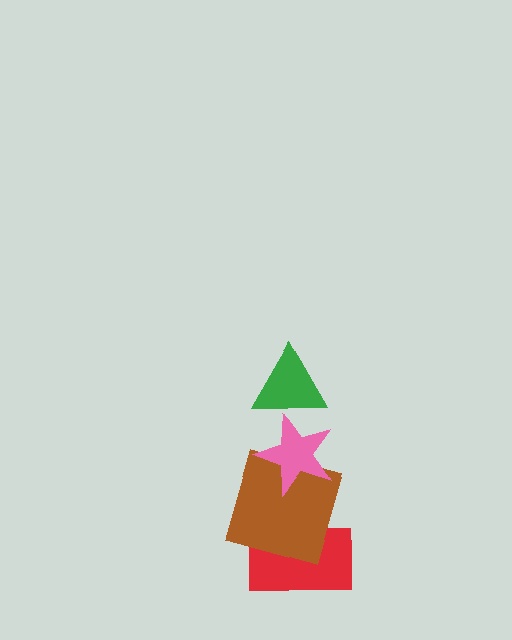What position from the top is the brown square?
The brown square is 3rd from the top.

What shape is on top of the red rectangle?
The brown square is on top of the red rectangle.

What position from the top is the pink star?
The pink star is 2nd from the top.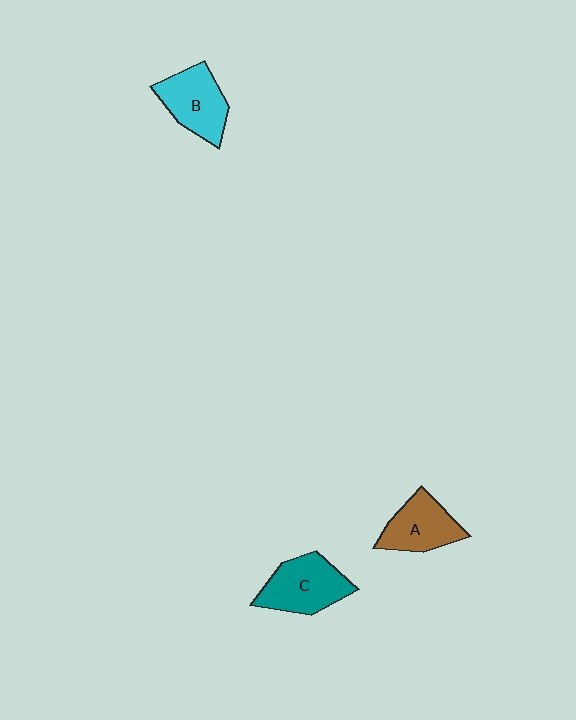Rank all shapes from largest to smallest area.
From largest to smallest: C (teal), B (cyan), A (brown).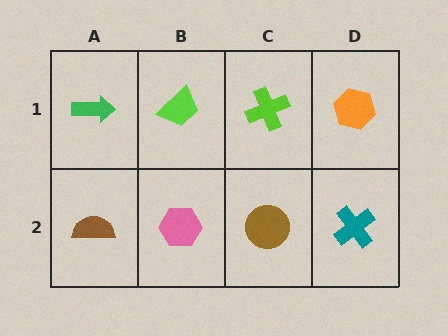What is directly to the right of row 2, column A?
A pink hexagon.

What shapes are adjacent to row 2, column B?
A lime trapezoid (row 1, column B), a brown semicircle (row 2, column A), a brown circle (row 2, column C).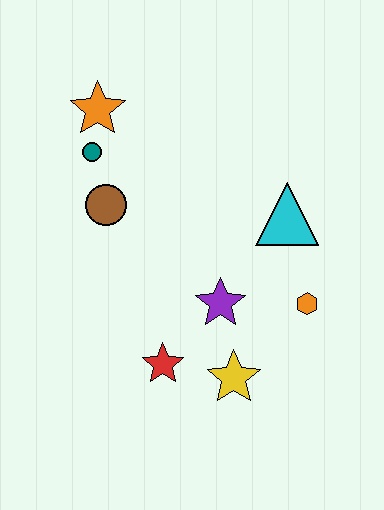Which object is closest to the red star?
The yellow star is closest to the red star.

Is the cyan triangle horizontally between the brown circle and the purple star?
No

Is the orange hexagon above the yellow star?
Yes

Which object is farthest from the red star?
The orange star is farthest from the red star.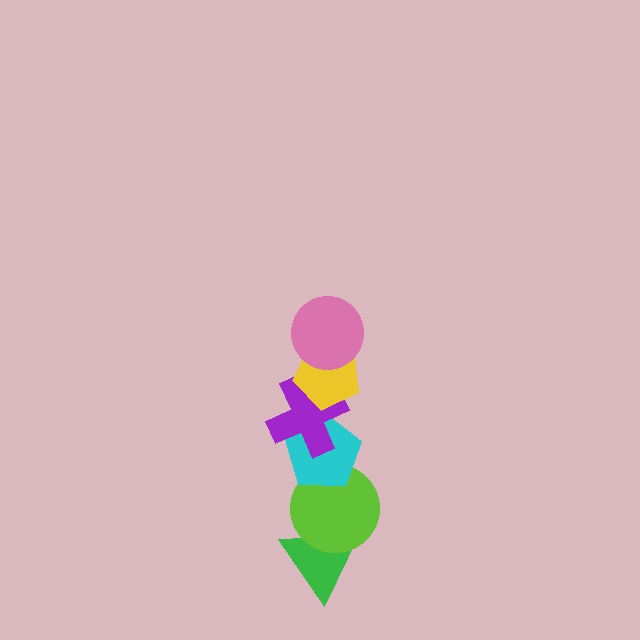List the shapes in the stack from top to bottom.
From top to bottom: the pink circle, the yellow pentagon, the purple cross, the cyan pentagon, the lime circle, the green triangle.